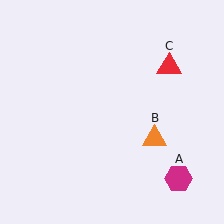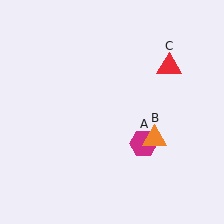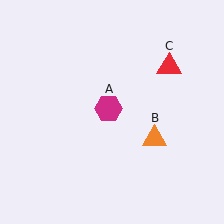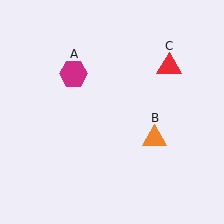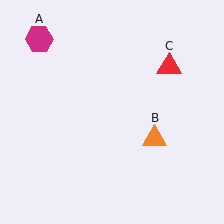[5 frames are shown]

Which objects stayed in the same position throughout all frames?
Orange triangle (object B) and red triangle (object C) remained stationary.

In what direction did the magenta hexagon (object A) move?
The magenta hexagon (object A) moved up and to the left.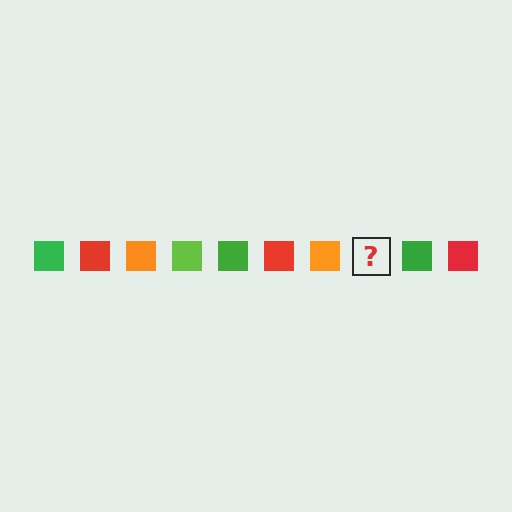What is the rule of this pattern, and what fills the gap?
The rule is that the pattern cycles through green, red, orange, lime squares. The gap should be filled with a lime square.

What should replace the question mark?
The question mark should be replaced with a lime square.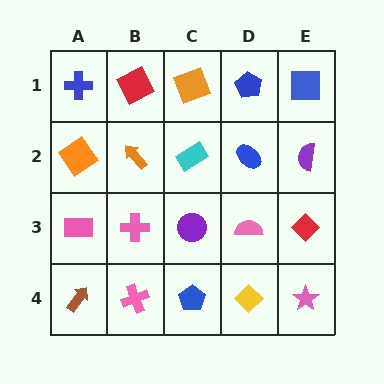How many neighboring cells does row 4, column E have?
2.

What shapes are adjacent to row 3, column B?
An orange arrow (row 2, column B), a pink cross (row 4, column B), a pink rectangle (row 3, column A), a purple circle (row 3, column C).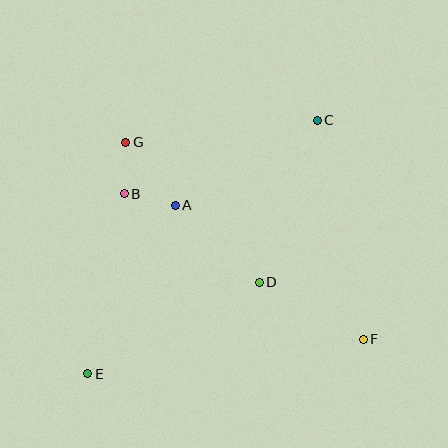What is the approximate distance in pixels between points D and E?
The distance between D and E is approximately 194 pixels.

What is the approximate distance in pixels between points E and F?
The distance between E and F is approximately 278 pixels.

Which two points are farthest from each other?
Points C and E are farthest from each other.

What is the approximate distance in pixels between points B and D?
The distance between B and D is approximately 162 pixels.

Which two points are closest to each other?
Points B and G are closest to each other.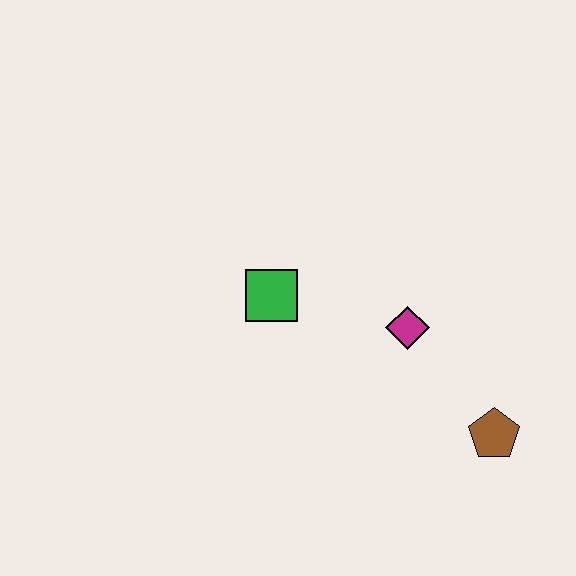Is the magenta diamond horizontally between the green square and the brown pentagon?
Yes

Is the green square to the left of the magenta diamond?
Yes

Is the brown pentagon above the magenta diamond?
No